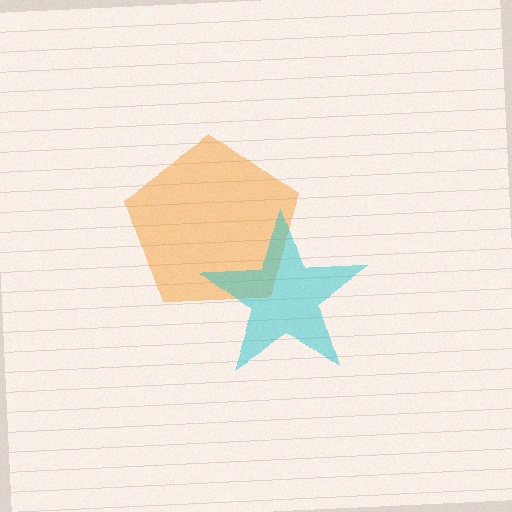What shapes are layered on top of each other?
The layered shapes are: an orange pentagon, a cyan star.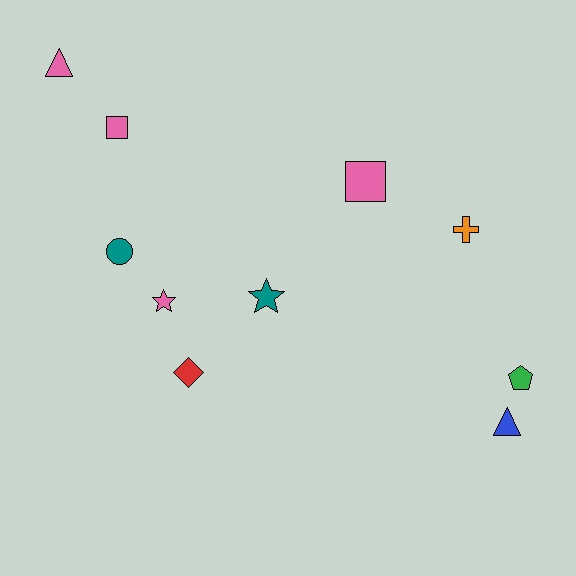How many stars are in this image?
There are 2 stars.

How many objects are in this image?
There are 10 objects.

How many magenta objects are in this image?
There are no magenta objects.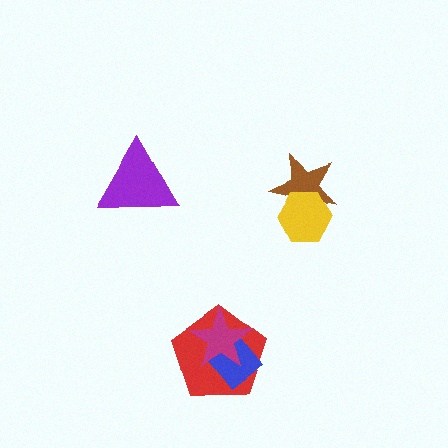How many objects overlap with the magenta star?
2 objects overlap with the magenta star.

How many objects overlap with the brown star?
1 object overlaps with the brown star.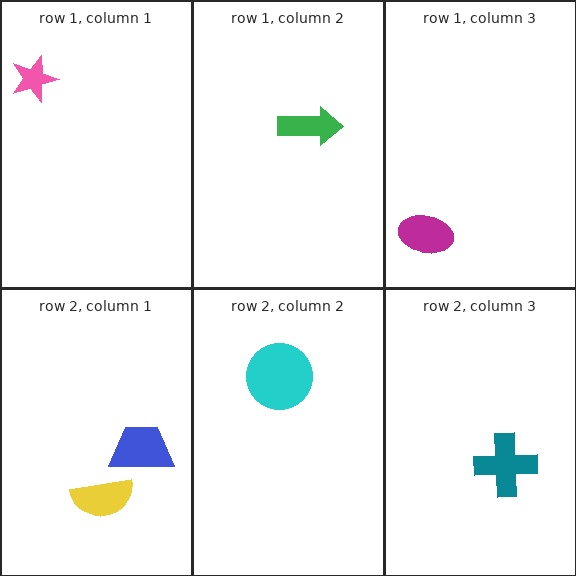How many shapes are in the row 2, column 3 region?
1.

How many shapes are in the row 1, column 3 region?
1.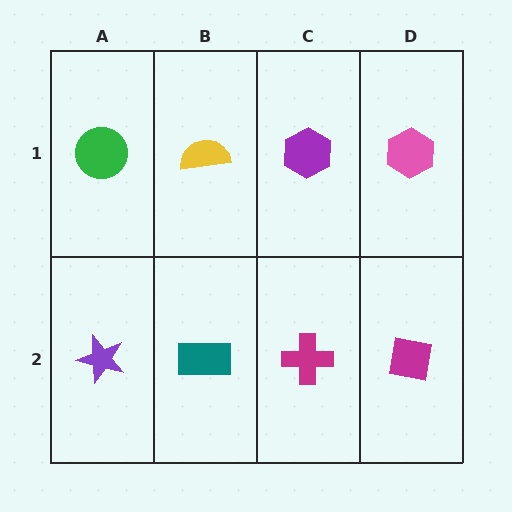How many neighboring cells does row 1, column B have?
3.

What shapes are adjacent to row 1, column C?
A magenta cross (row 2, column C), a yellow semicircle (row 1, column B), a pink hexagon (row 1, column D).